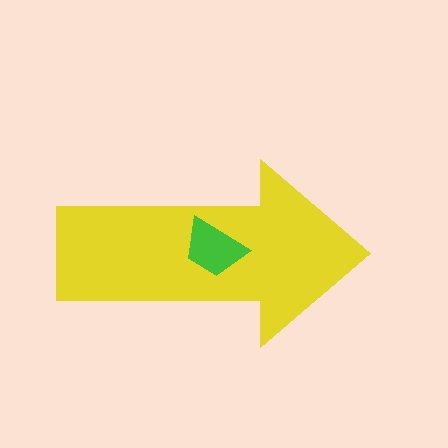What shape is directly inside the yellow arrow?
The green trapezoid.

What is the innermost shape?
The green trapezoid.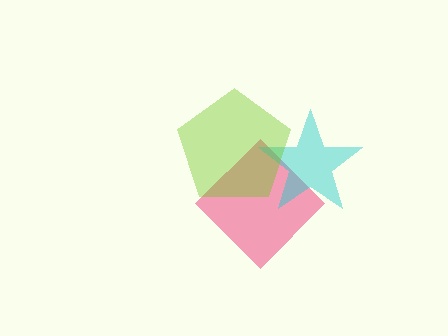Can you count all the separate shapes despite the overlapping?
Yes, there are 3 separate shapes.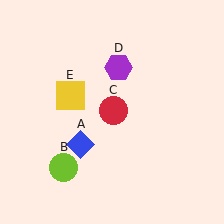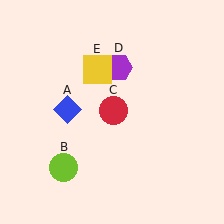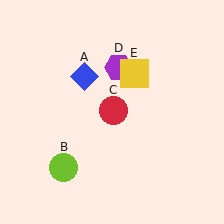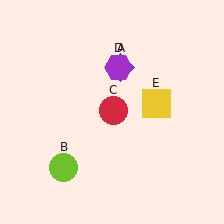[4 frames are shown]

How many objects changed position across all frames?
2 objects changed position: blue diamond (object A), yellow square (object E).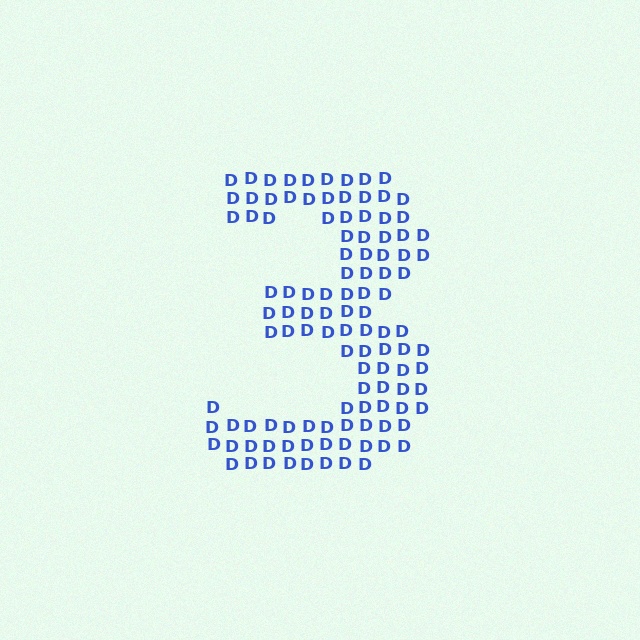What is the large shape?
The large shape is the digit 3.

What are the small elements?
The small elements are letter D's.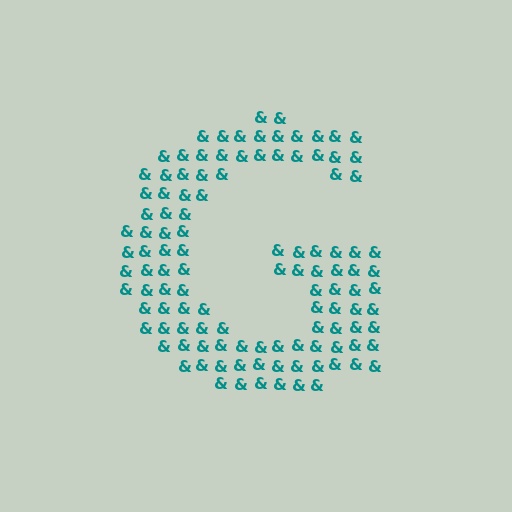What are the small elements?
The small elements are ampersands.